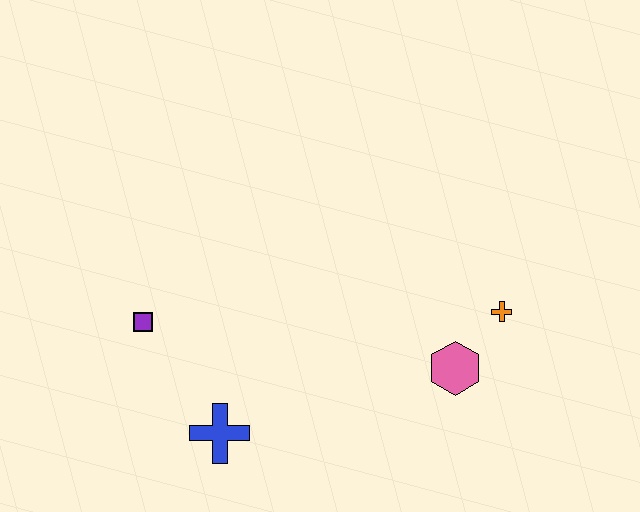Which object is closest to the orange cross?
The pink hexagon is closest to the orange cross.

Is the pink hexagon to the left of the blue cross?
No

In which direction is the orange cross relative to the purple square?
The orange cross is to the right of the purple square.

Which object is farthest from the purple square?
The orange cross is farthest from the purple square.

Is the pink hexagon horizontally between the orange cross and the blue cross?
Yes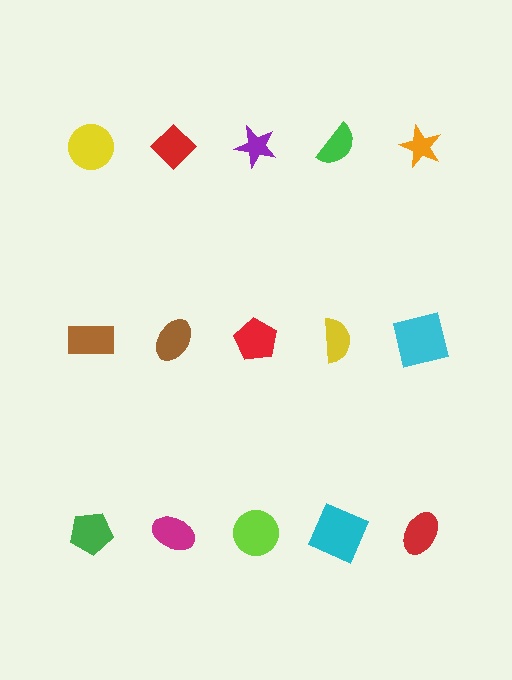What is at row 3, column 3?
A lime circle.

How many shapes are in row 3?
5 shapes.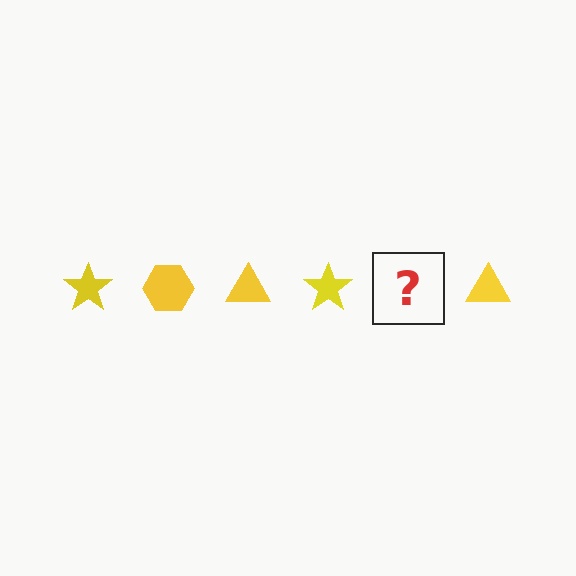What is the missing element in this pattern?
The missing element is a yellow hexagon.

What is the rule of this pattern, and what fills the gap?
The rule is that the pattern cycles through star, hexagon, triangle shapes in yellow. The gap should be filled with a yellow hexagon.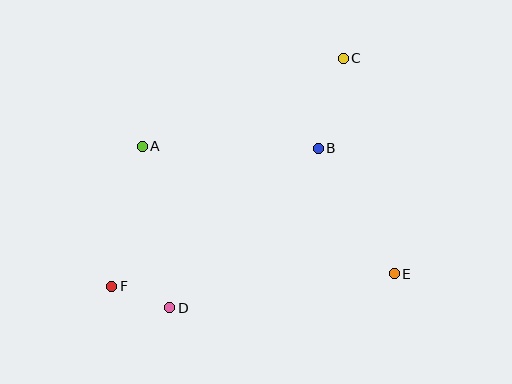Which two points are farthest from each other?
Points C and F are farthest from each other.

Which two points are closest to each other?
Points D and F are closest to each other.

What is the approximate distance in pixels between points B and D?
The distance between B and D is approximately 218 pixels.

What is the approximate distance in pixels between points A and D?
The distance between A and D is approximately 163 pixels.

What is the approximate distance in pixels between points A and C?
The distance between A and C is approximately 220 pixels.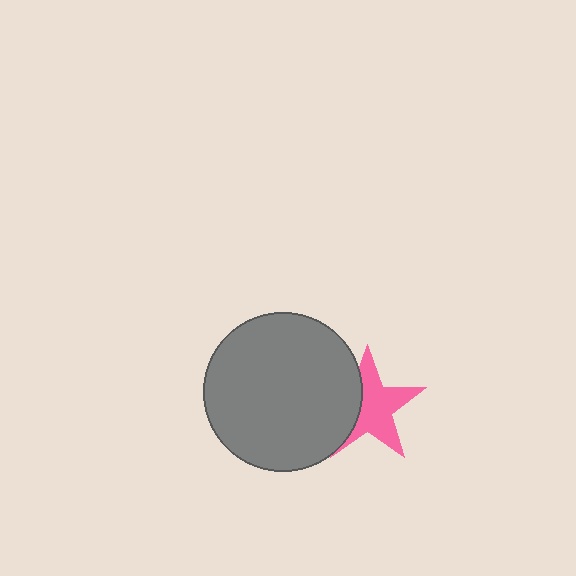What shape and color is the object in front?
The object in front is a gray circle.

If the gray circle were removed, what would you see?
You would see the complete pink star.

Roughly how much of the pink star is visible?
Most of it is visible (roughly 65%).